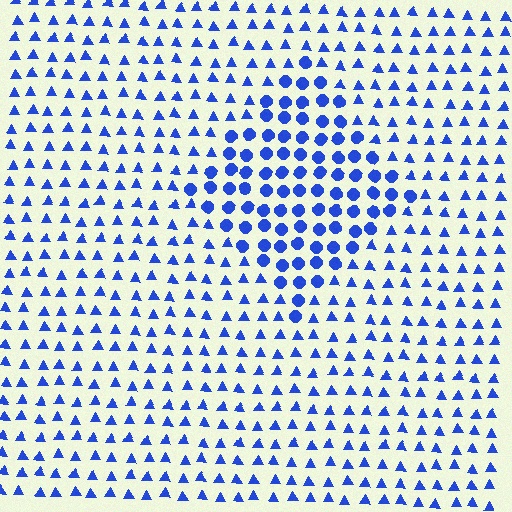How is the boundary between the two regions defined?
The boundary is defined by a change in element shape: circles inside vs. triangles outside. All elements share the same color and spacing.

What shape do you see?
I see a diamond.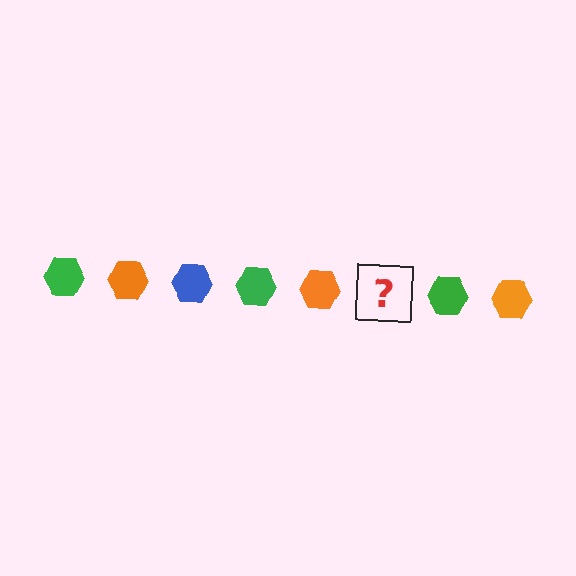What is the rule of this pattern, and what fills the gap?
The rule is that the pattern cycles through green, orange, blue hexagons. The gap should be filled with a blue hexagon.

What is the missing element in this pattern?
The missing element is a blue hexagon.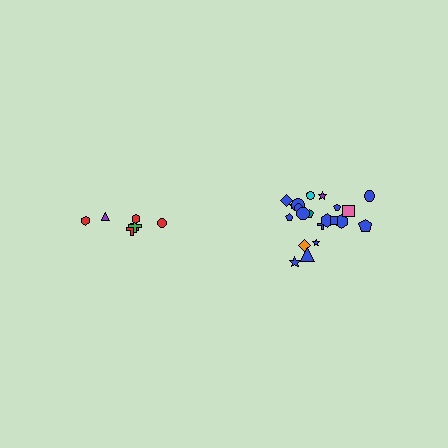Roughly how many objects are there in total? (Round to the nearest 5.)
Roughly 30 objects in total.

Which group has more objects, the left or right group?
The right group.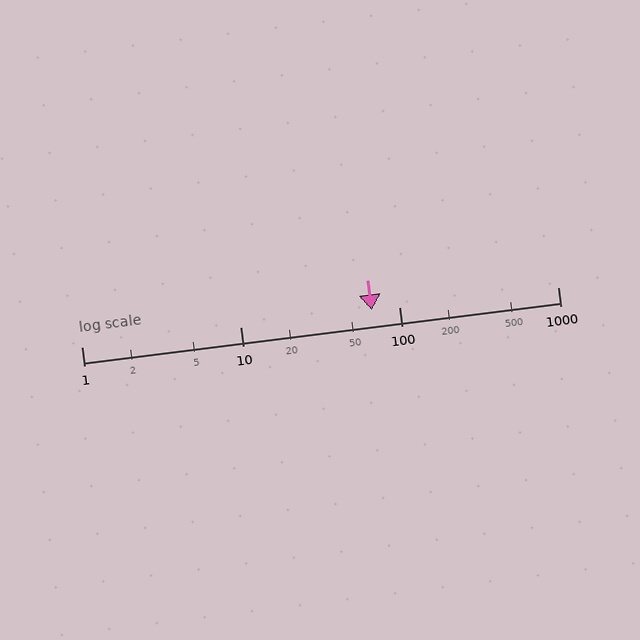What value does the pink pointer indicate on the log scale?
The pointer indicates approximately 67.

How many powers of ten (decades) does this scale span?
The scale spans 3 decades, from 1 to 1000.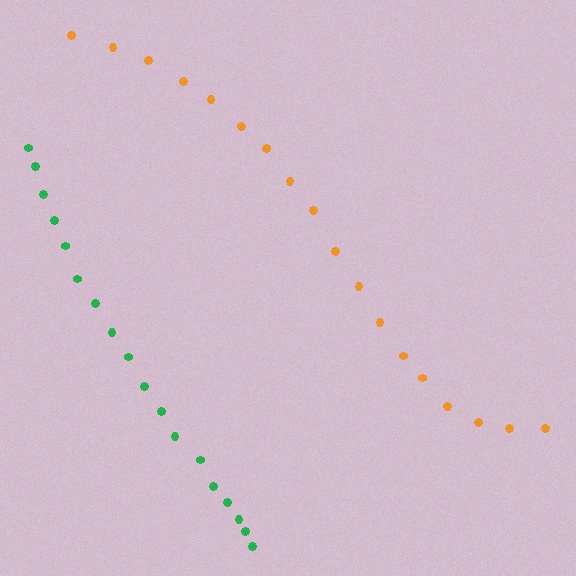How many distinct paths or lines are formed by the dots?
There are 2 distinct paths.